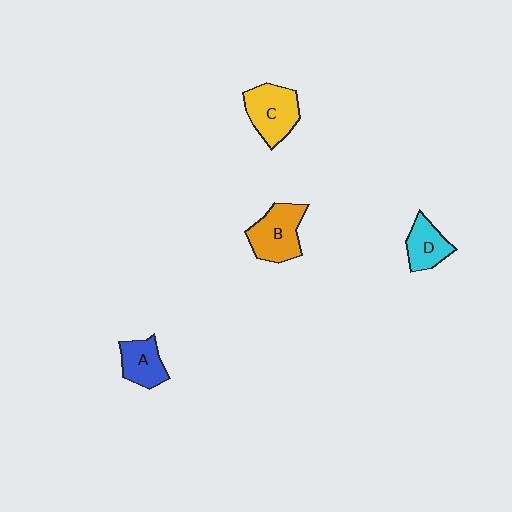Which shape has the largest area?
Shape B (orange).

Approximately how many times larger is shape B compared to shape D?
Approximately 1.5 times.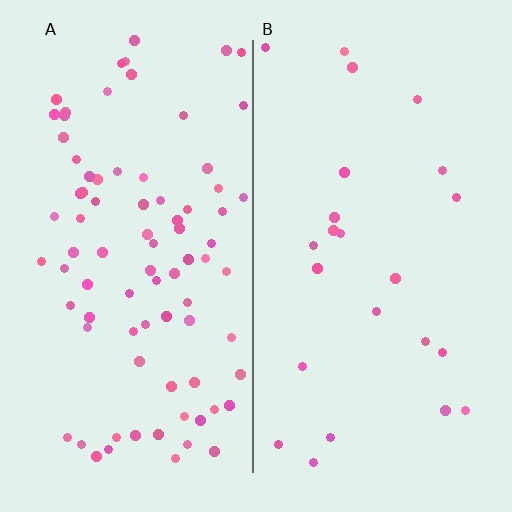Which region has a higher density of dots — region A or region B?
A (the left).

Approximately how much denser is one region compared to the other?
Approximately 3.5× — region A over region B.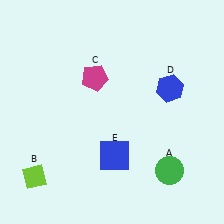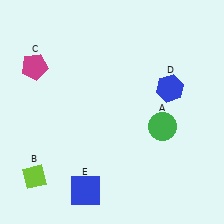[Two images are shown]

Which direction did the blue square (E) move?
The blue square (E) moved down.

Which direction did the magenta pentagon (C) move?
The magenta pentagon (C) moved left.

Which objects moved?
The objects that moved are: the green circle (A), the magenta pentagon (C), the blue square (E).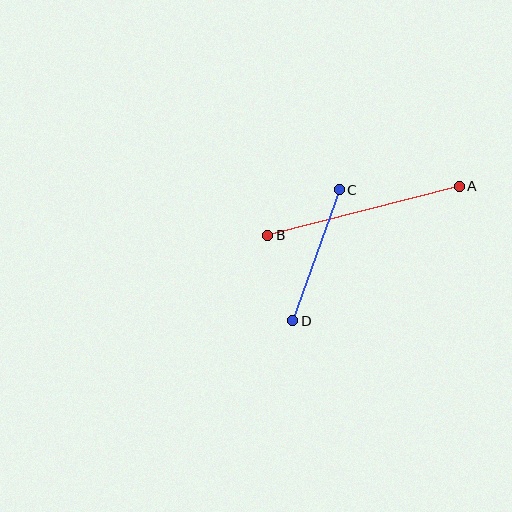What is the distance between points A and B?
The distance is approximately 198 pixels.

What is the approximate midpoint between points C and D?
The midpoint is at approximately (316, 255) pixels.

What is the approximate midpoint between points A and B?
The midpoint is at approximately (364, 211) pixels.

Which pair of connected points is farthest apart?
Points A and B are farthest apart.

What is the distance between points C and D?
The distance is approximately 139 pixels.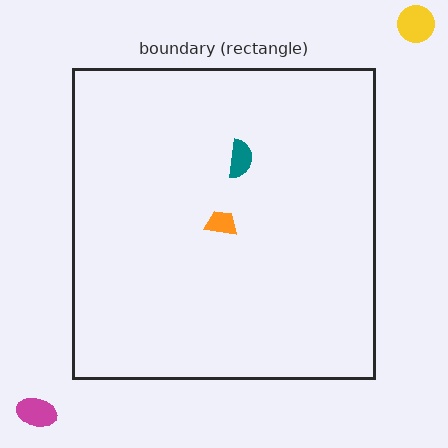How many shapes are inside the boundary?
2 inside, 2 outside.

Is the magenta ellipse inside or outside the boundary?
Outside.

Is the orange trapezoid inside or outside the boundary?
Inside.